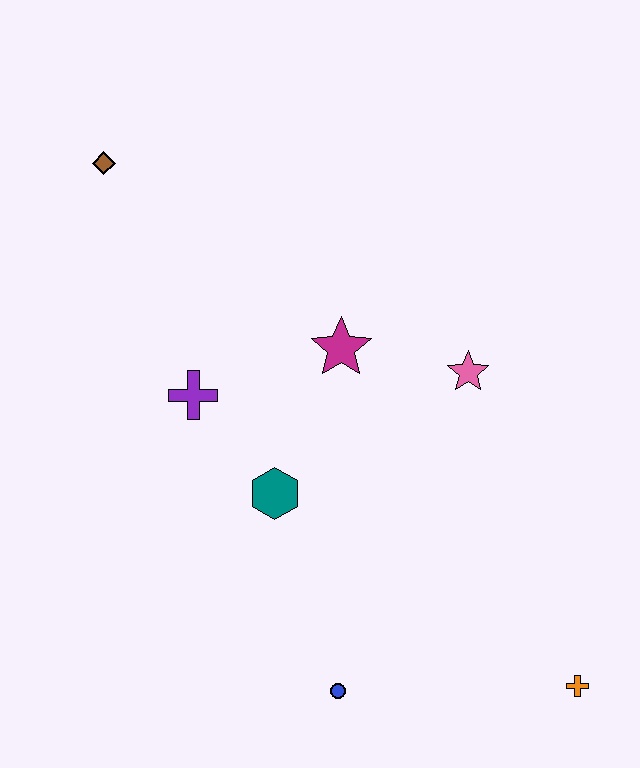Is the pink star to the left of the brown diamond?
No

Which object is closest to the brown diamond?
The purple cross is closest to the brown diamond.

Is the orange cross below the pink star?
Yes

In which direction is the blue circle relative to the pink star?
The blue circle is below the pink star.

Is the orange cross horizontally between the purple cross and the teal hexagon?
No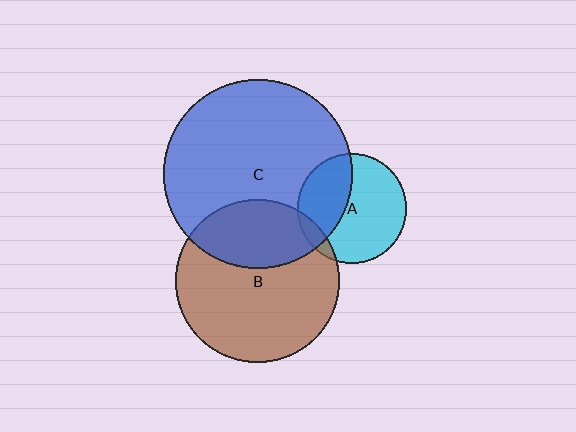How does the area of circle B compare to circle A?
Approximately 2.2 times.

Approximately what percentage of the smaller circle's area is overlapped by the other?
Approximately 40%.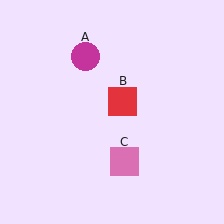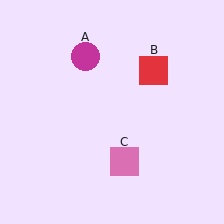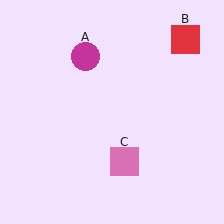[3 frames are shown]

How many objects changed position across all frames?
1 object changed position: red square (object B).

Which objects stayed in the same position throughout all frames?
Magenta circle (object A) and pink square (object C) remained stationary.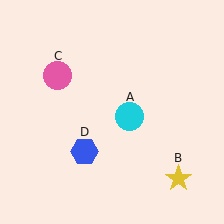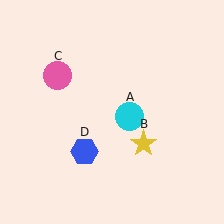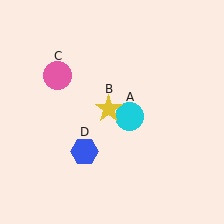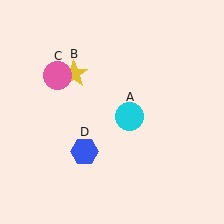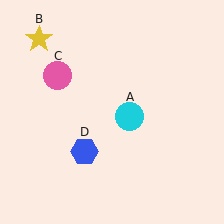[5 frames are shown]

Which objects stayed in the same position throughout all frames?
Cyan circle (object A) and pink circle (object C) and blue hexagon (object D) remained stationary.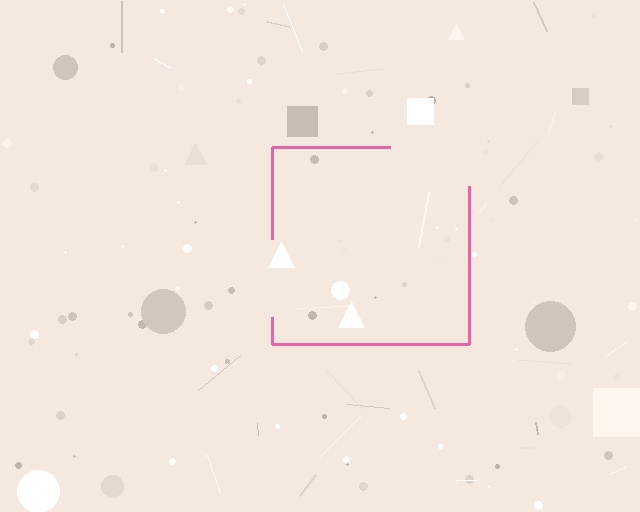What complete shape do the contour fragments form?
The contour fragments form a square.